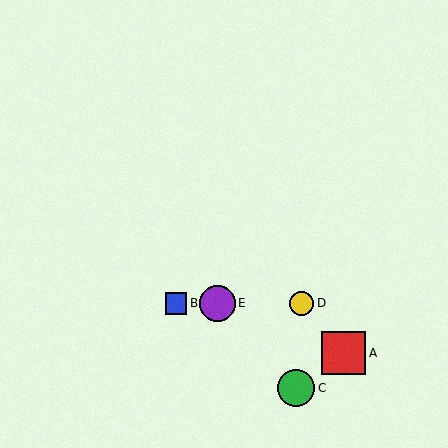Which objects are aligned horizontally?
Objects B, D, E are aligned horizontally.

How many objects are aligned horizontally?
3 objects (B, D, E) are aligned horizontally.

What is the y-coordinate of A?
Object A is at y≈353.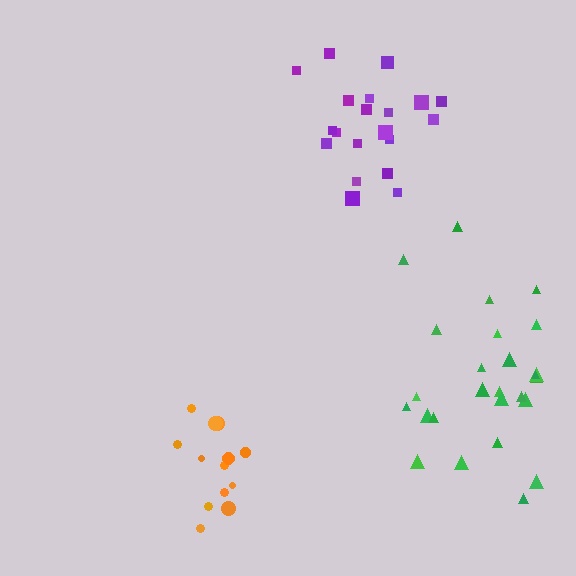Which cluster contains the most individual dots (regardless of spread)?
Green (26).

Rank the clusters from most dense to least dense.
purple, orange, green.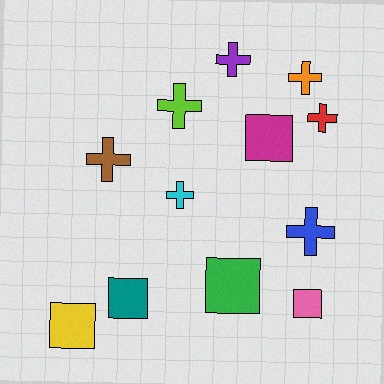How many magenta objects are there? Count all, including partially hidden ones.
There is 1 magenta object.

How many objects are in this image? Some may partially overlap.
There are 12 objects.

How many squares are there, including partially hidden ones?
There are 5 squares.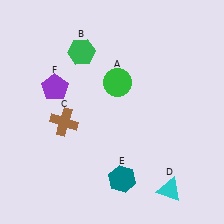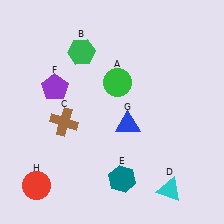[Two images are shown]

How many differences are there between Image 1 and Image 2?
There are 2 differences between the two images.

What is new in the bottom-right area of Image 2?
A blue triangle (G) was added in the bottom-right area of Image 2.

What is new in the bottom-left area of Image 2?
A red circle (H) was added in the bottom-left area of Image 2.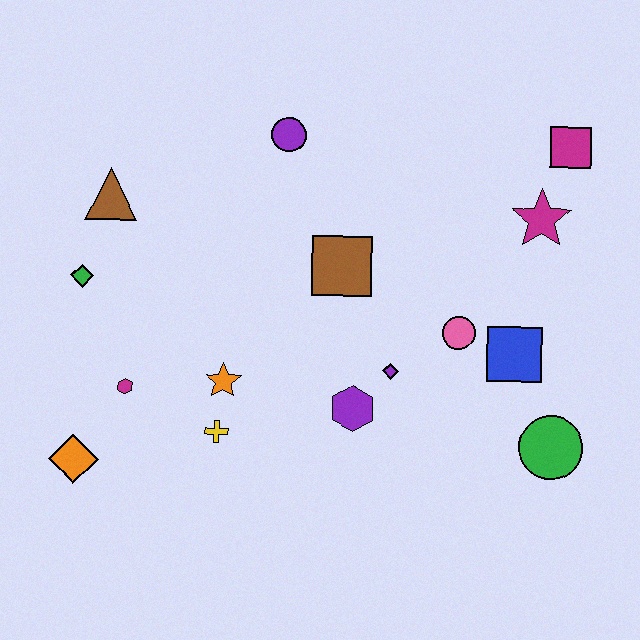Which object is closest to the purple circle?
The brown square is closest to the purple circle.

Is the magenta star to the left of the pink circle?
No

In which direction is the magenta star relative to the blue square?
The magenta star is above the blue square.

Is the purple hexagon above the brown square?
No